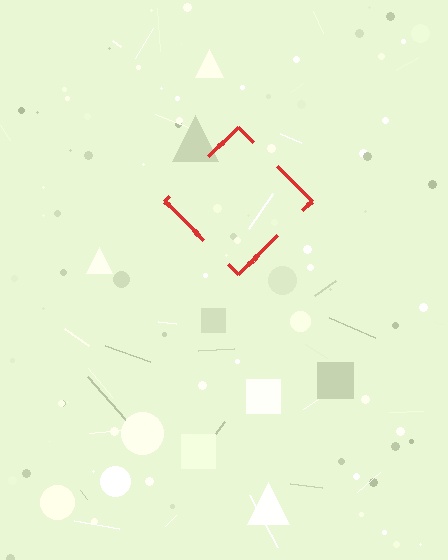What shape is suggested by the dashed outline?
The dashed outline suggests a diamond.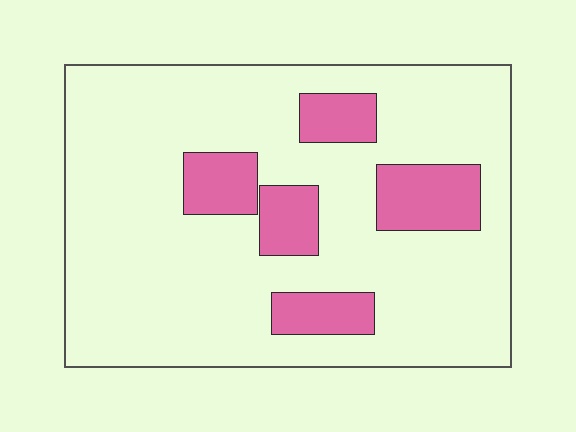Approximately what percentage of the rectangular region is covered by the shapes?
Approximately 20%.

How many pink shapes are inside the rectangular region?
5.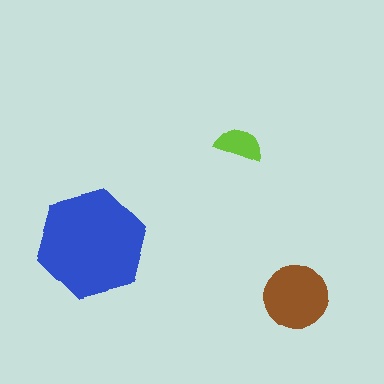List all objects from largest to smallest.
The blue hexagon, the brown circle, the lime semicircle.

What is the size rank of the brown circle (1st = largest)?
2nd.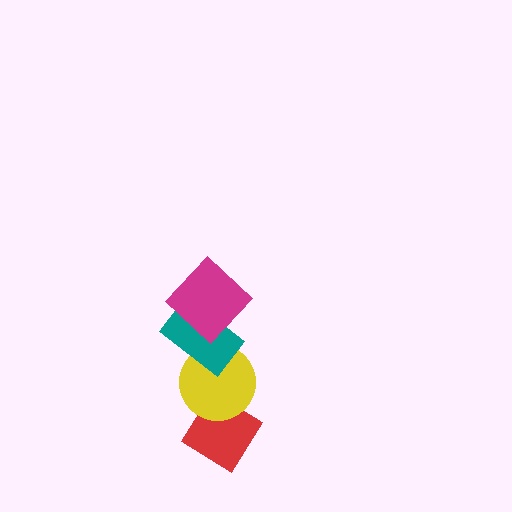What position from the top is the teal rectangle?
The teal rectangle is 2nd from the top.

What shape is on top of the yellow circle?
The teal rectangle is on top of the yellow circle.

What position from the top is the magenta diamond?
The magenta diamond is 1st from the top.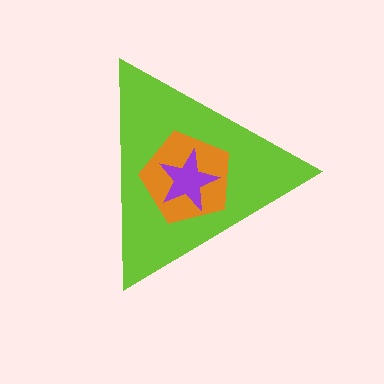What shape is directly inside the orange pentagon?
The purple star.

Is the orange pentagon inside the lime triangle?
Yes.